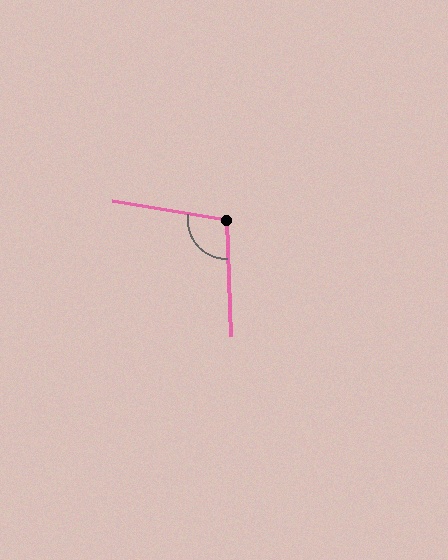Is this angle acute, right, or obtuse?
It is obtuse.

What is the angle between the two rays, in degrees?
Approximately 101 degrees.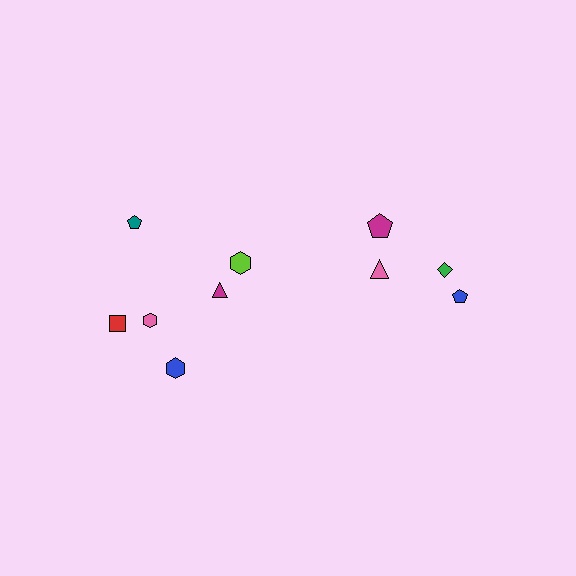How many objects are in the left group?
There are 6 objects.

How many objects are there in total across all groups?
There are 10 objects.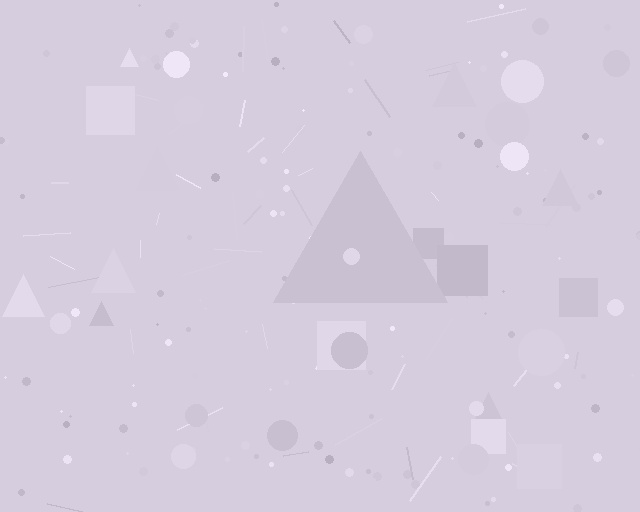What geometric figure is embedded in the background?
A triangle is embedded in the background.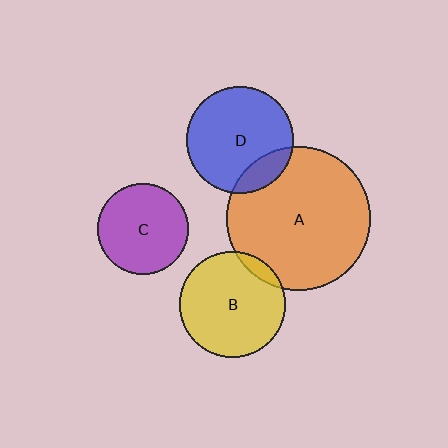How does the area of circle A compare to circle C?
Approximately 2.5 times.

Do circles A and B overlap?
Yes.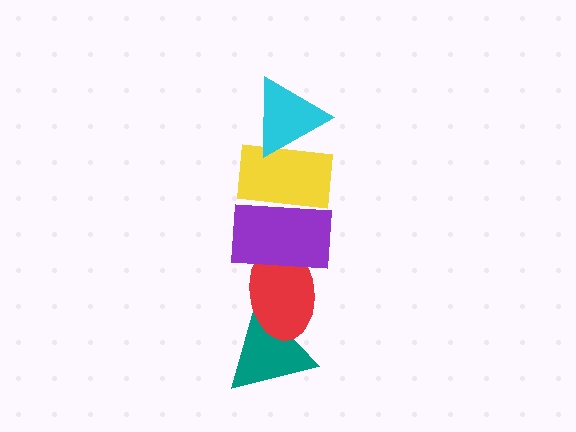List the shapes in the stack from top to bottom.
From top to bottom: the cyan triangle, the yellow rectangle, the purple rectangle, the red ellipse, the teal triangle.